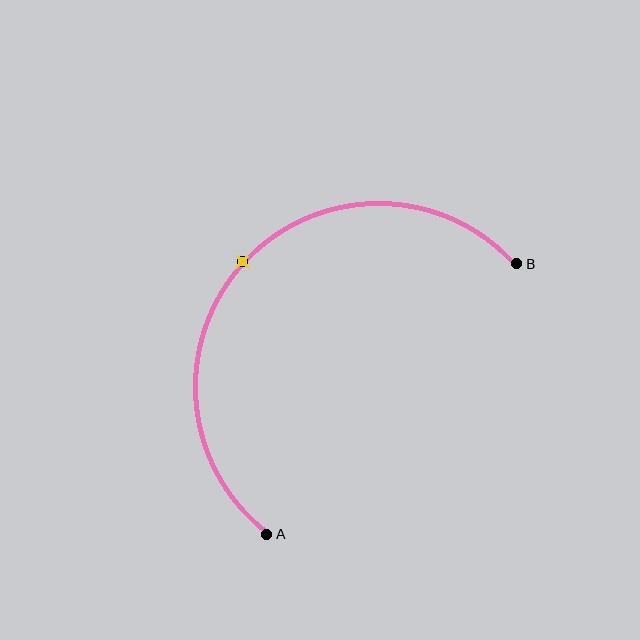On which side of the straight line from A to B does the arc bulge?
The arc bulges above and to the left of the straight line connecting A and B.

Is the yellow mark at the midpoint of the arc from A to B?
Yes. The yellow mark lies on the arc at equal arc-length from both A and B — it is the arc midpoint.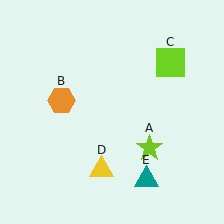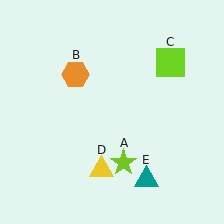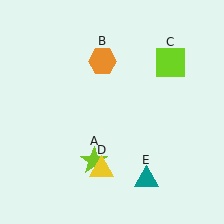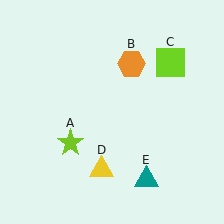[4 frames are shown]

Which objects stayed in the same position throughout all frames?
Lime square (object C) and yellow triangle (object D) and teal triangle (object E) remained stationary.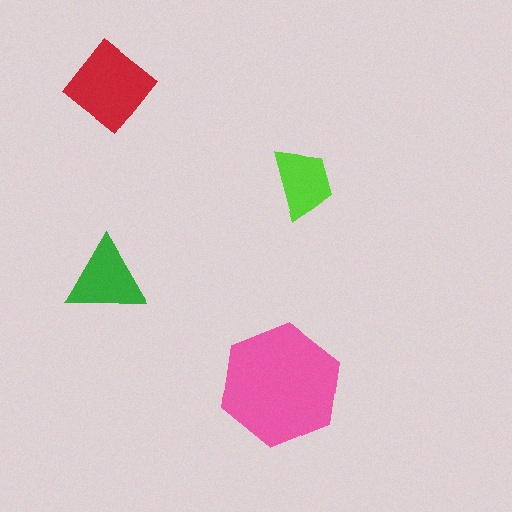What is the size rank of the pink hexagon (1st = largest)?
1st.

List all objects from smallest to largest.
The lime trapezoid, the green triangle, the red diamond, the pink hexagon.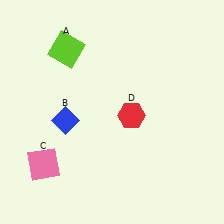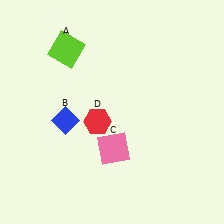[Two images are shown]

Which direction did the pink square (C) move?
The pink square (C) moved right.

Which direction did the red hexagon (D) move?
The red hexagon (D) moved left.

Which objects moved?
The objects that moved are: the pink square (C), the red hexagon (D).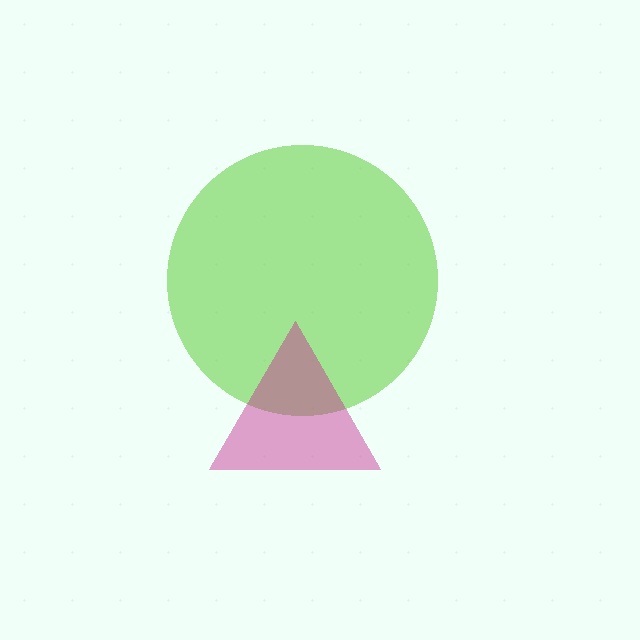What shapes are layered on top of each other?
The layered shapes are: a lime circle, a magenta triangle.